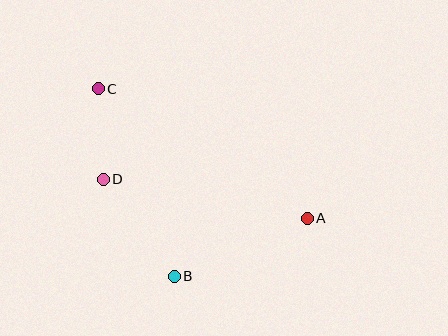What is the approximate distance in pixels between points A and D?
The distance between A and D is approximately 208 pixels.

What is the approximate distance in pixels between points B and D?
The distance between B and D is approximately 120 pixels.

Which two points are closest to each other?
Points C and D are closest to each other.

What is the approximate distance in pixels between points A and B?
The distance between A and B is approximately 145 pixels.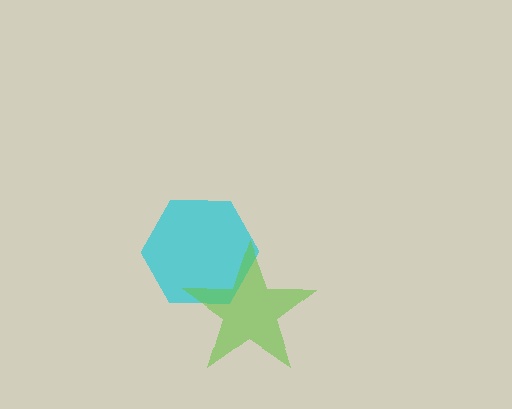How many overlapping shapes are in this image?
There are 2 overlapping shapes in the image.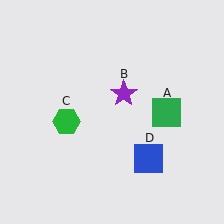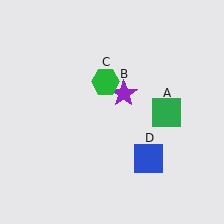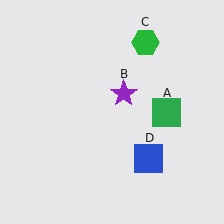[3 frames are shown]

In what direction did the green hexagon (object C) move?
The green hexagon (object C) moved up and to the right.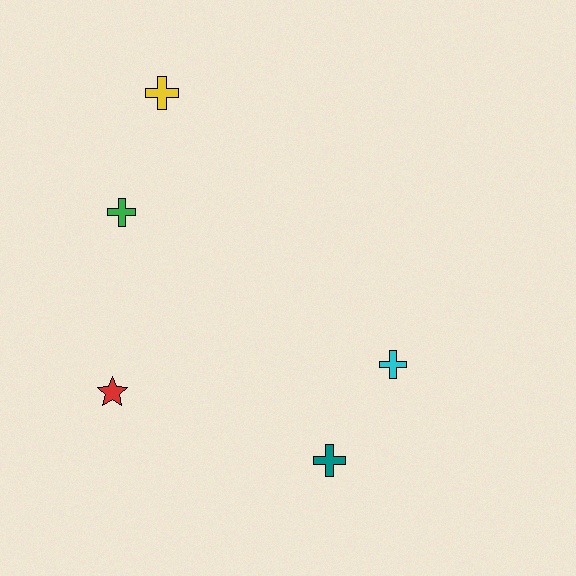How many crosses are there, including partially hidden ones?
There are 4 crosses.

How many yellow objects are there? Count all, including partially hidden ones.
There is 1 yellow object.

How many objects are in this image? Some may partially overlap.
There are 5 objects.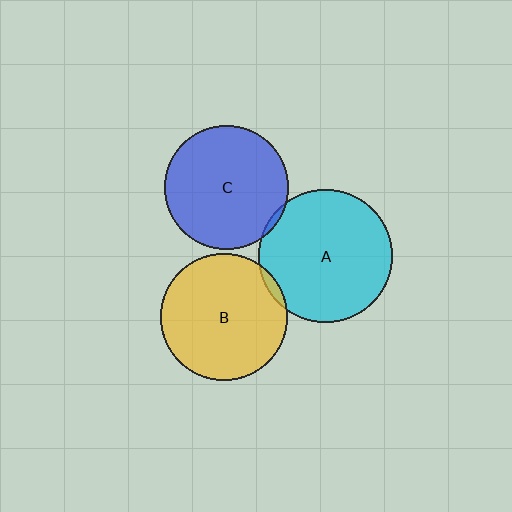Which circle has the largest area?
Circle A (cyan).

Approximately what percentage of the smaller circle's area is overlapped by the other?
Approximately 5%.